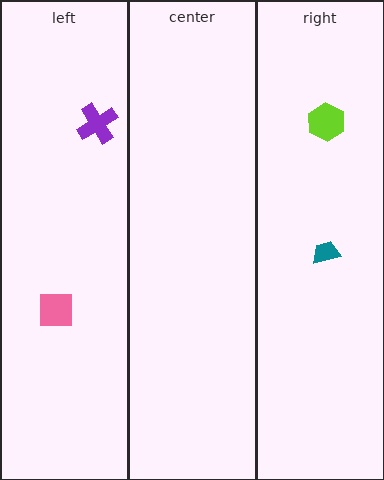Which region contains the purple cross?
The left region.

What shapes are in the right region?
The lime hexagon, the teal trapezoid.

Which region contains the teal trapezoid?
The right region.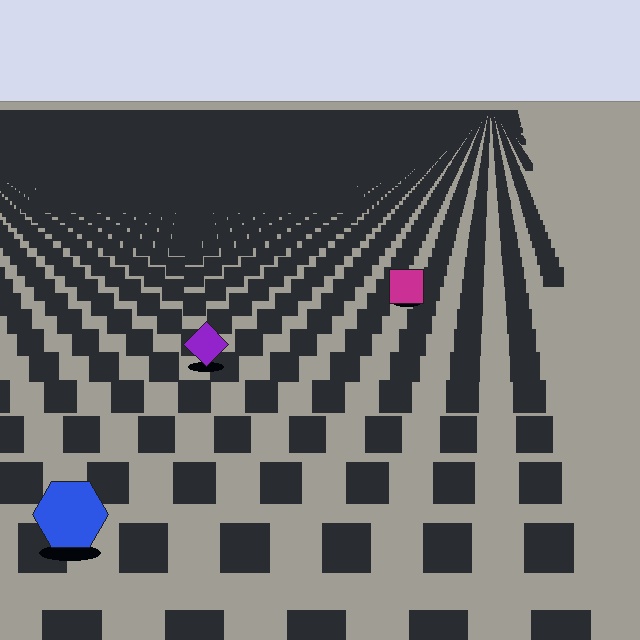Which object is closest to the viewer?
The blue hexagon is closest. The texture marks near it are larger and more spread out.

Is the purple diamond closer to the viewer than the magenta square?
Yes. The purple diamond is closer — you can tell from the texture gradient: the ground texture is coarser near it.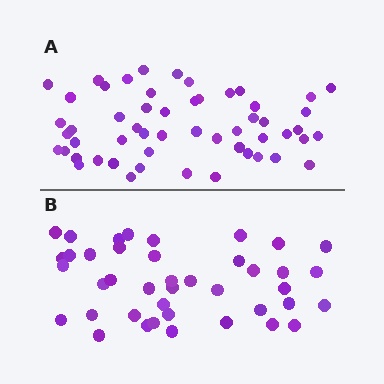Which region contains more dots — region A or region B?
Region A (the top region) has more dots.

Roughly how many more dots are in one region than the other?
Region A has approximately 15 more dots than region B.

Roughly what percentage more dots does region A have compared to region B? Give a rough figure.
About 30% more.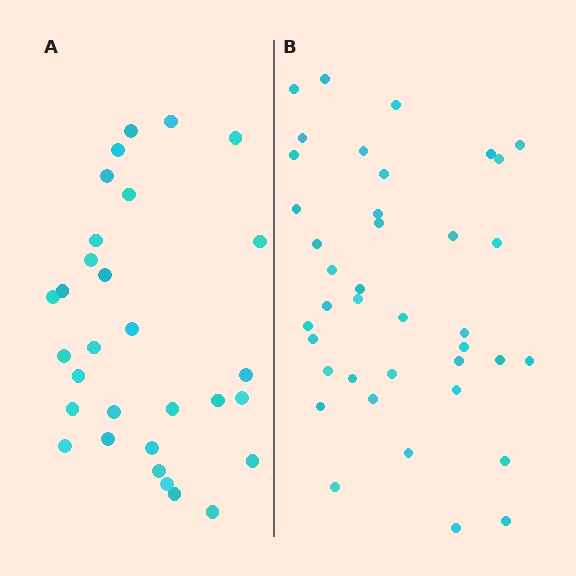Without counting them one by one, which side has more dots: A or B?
Region B (the right region) has more dots.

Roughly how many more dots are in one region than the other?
Region B has roughly 8 or so more dots than region A.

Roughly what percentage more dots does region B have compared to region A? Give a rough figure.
About 30% more.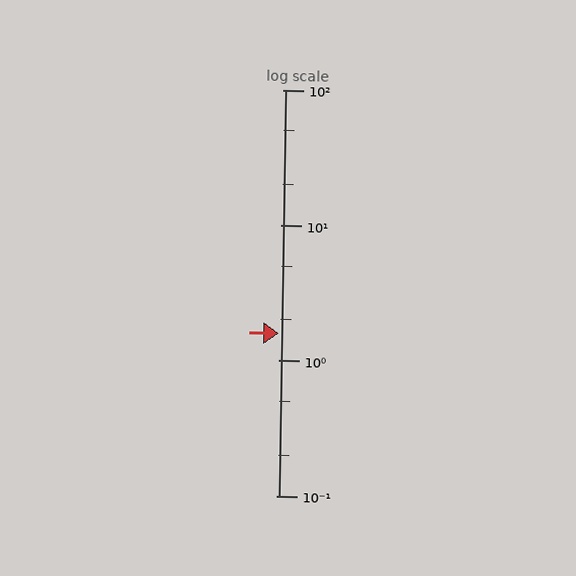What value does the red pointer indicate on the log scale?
The pointer indicates approximately 1.6.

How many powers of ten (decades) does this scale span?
The scale spans 3 decades, from 0.1 to 100.